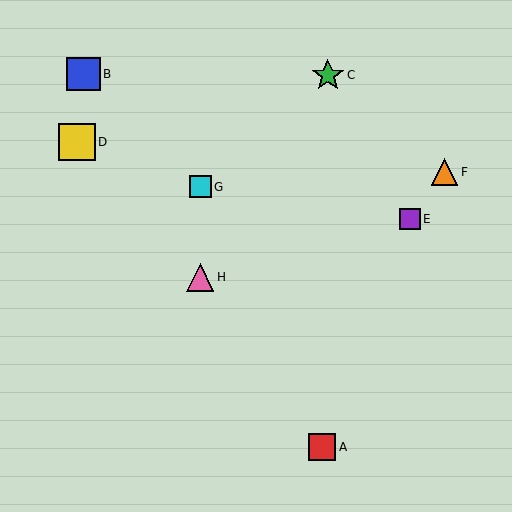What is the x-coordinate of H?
Object H is at x≈200.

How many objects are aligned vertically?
2 objects (G, H) are aligned vertically.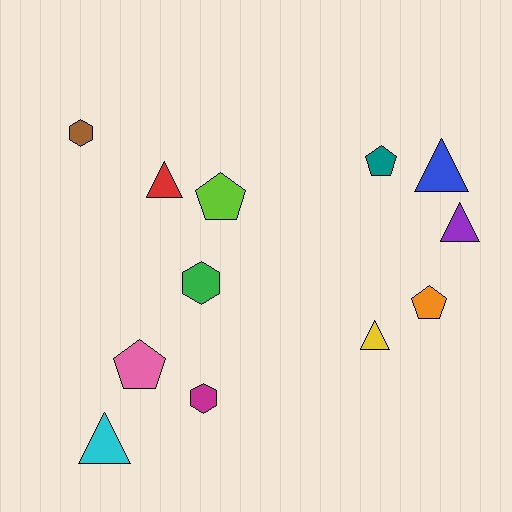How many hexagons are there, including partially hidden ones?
There are 3 hexagons.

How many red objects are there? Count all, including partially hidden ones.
There is 1 red object.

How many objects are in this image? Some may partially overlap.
There are 12 objects.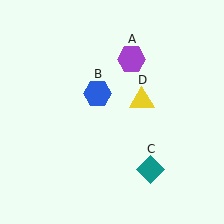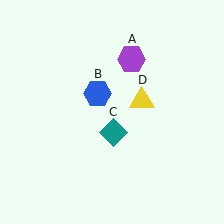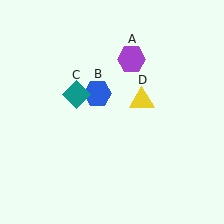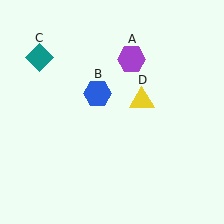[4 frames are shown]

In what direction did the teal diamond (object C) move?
The teal diamond (object C) moved up and to the left.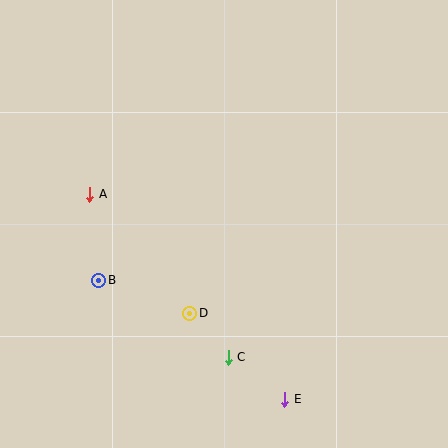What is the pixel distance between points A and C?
The distance between A and C is 214 pixels.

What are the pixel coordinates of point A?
Point A is at (90, 194).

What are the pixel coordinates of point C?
Point C is at (228, 357).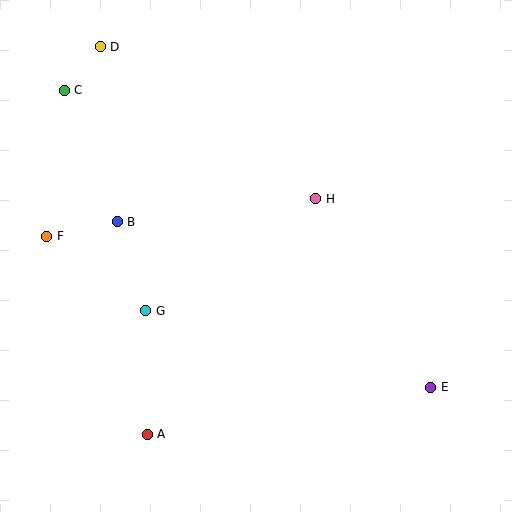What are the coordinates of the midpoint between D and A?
The midpoint between D and A is at (124, 240).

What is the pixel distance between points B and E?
The distance between B and E is 355 pixels.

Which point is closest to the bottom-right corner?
Point E is closest to the bottom-right corner.